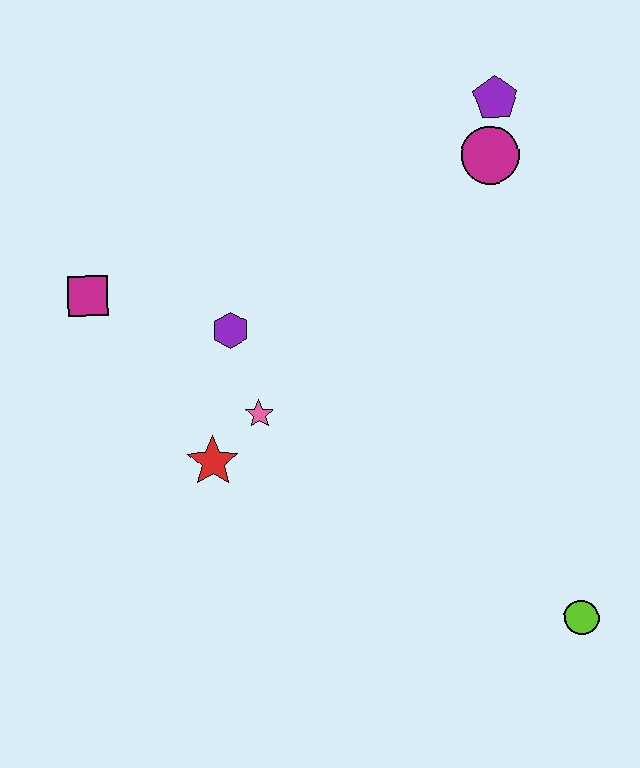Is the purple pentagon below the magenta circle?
No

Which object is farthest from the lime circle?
The magenta square is farthest from the lime circle.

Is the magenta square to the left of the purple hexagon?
Yes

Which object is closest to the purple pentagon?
The magenta circle is closest to the purple pentagon.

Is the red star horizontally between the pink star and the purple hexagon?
No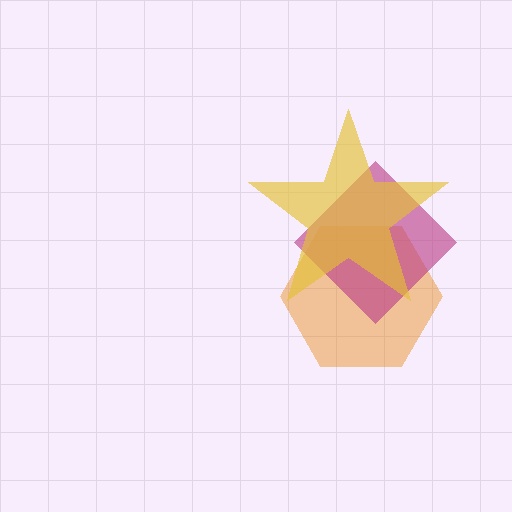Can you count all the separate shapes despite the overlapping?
Yes, there are 3 separate shapes.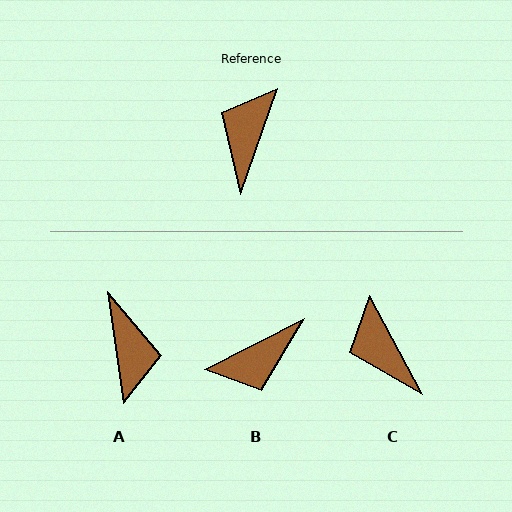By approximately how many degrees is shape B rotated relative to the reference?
Approximately 137 degrees counter-clockwise.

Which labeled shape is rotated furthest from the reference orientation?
A, about 153 degrees away.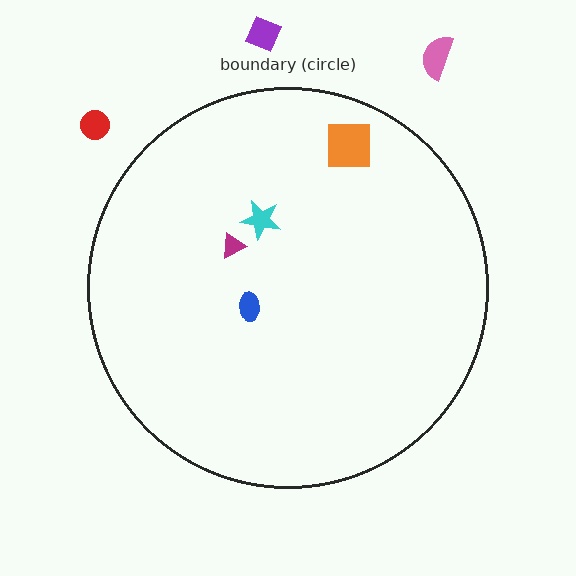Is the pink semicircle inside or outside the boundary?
Outside.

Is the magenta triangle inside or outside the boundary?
Inside.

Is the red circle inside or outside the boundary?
Outside.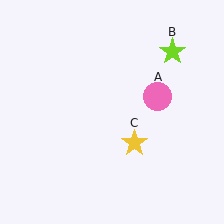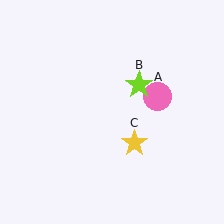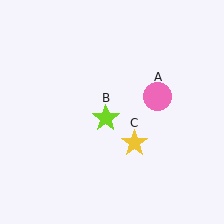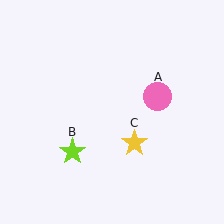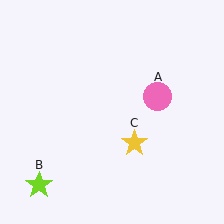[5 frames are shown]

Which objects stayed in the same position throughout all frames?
Pink circle (object A) and yellow star (object C) remained stationary.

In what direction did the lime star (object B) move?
The lime star (object B) moved down and to the left.